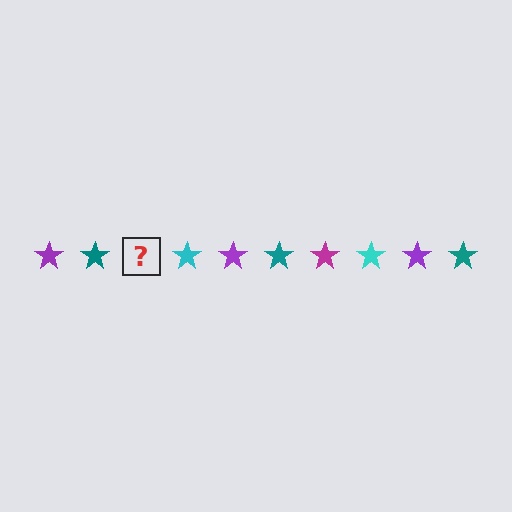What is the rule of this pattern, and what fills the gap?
The rule is that the pattern cycles through purple, teal, magenta, cyan stars. The gap should be filled with a magenta star.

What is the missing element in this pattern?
The missing element is a magenta star.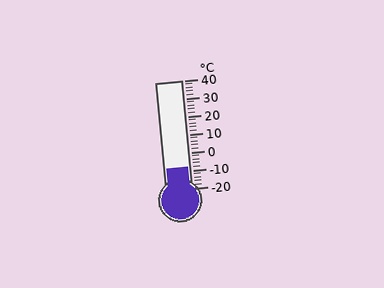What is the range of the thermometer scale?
The thermometer scale ranges from -20°C to 40°C.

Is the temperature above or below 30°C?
The temperature is below 30°C.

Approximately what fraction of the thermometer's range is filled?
The thermometer is filled to approximately 20% of its range.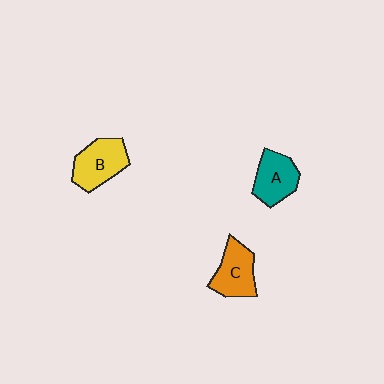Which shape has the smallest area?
Shape A (teal).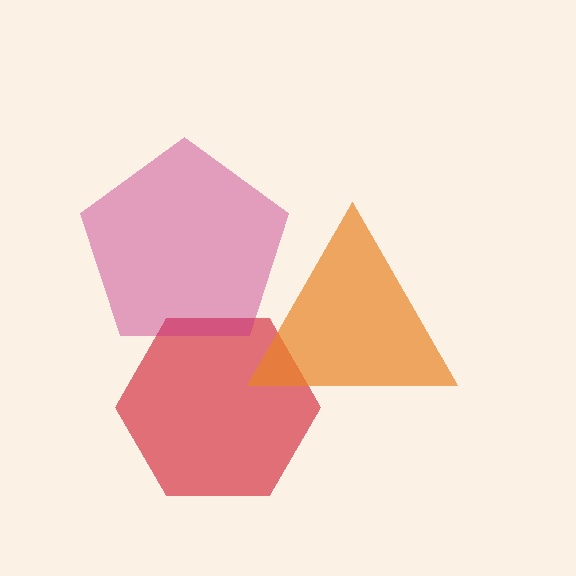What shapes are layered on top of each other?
The layered shapes are: a red hexagon, a magenta pentagon, an orange triangle.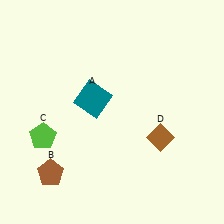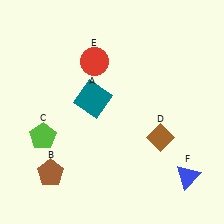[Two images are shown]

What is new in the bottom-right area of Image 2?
A blue triangle (F) was added in the bottom-right area of Image 2.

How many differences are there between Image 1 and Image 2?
There are 2 differences between the two images.